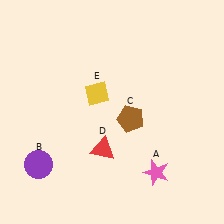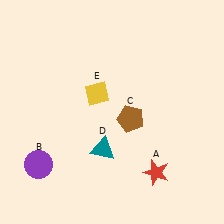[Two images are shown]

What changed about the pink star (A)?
In Image 1, A is pink. In Image 2, it changed to red.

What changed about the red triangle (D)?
In Image 1, D is red. In Image 2, it changed to teal.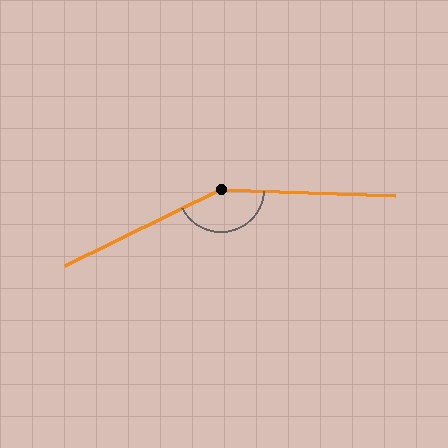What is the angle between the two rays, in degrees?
Approximately 152 degrees.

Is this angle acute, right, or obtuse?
It is obtuse.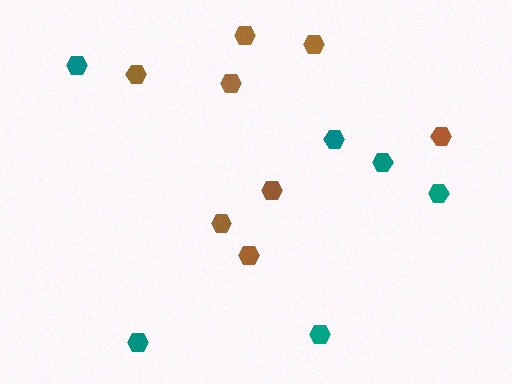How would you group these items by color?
There are 2 groups: one group of teal hexagons (6) and one group of brown hexagons (8).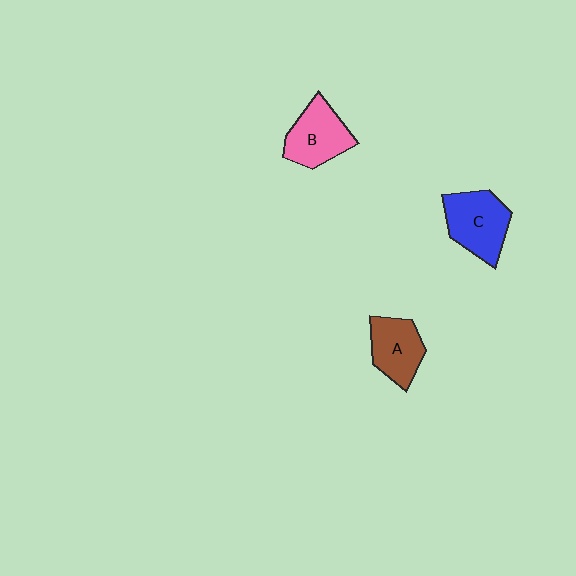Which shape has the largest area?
Shape C (blue).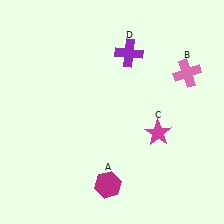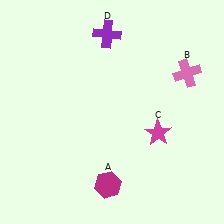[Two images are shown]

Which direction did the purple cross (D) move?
The purple cross (D) moved left.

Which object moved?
The purple cross (D) moved left.